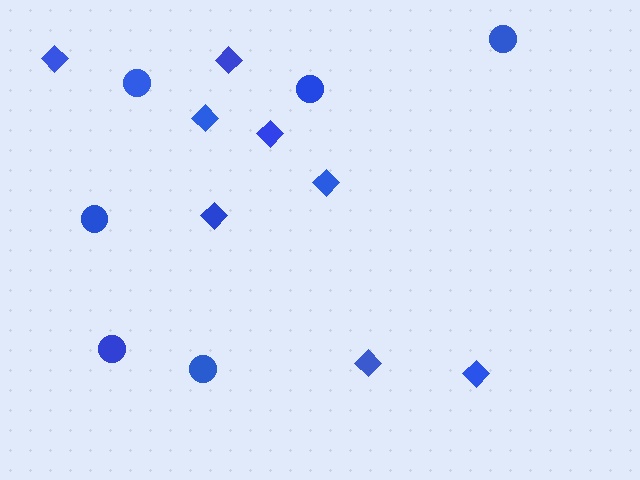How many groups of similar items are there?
There are 2 groups: one group of diamonds (8) and one group of circles (6).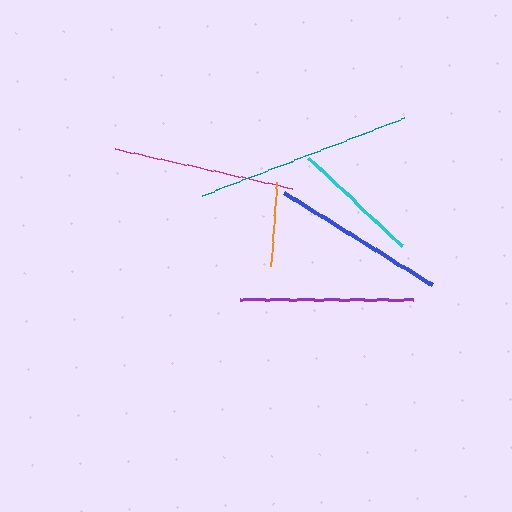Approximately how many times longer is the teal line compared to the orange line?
The teal line is approximately 2.6 times the length of the orange line.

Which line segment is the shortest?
The orange line is the shortest at approximately 84 pixels.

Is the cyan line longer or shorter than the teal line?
The teal line is longer than the cyan line.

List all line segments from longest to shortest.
From longest to shortest: teal, magenta, blue, purple, cyan, orange.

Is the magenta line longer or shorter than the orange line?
The magenta line is longer than the orange line.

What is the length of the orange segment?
The orange segment is approximately 84 pixels long.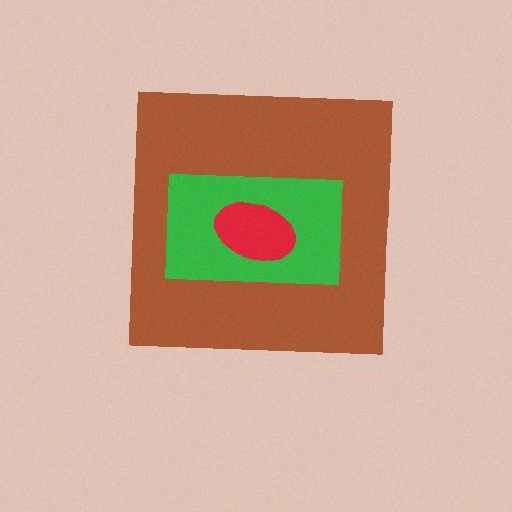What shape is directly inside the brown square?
The green rectangle.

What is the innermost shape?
The red ellipse.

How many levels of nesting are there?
3.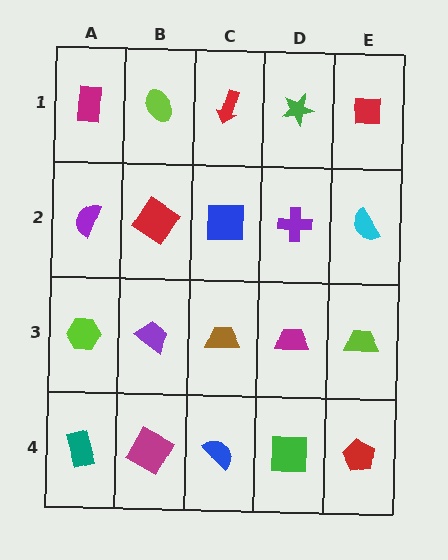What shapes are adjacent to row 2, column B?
A lime ellipse (row 1, column B), a purple trapezoid (row 3, column B), a purple semicircle (row 2, column A), a blue square (row 2, column C).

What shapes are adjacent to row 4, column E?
A lime trapezoid (row 3, column E), a green square (row 4, column D).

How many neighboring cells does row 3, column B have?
4.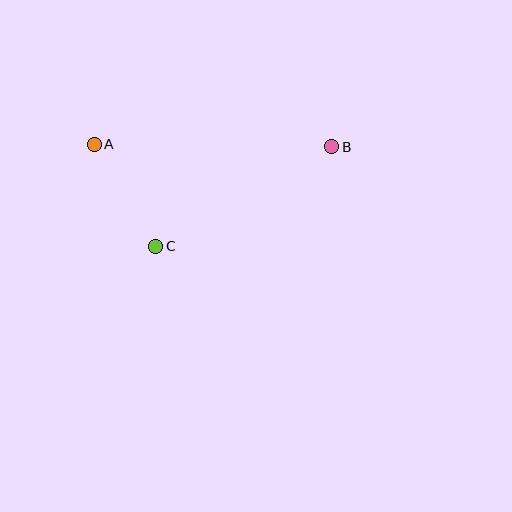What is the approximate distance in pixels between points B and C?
The distance between B and C is approximately 202 pixels.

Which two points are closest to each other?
Points A and C are closest to each other.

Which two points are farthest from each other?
Points A and B are farthest from each other.